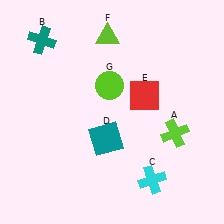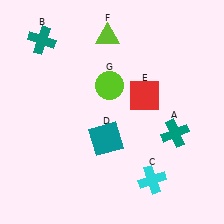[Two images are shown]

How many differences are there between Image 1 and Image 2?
There is 1 difference between the two images.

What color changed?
The cross (A) changed from lime in Image 1 to teal in Image 2.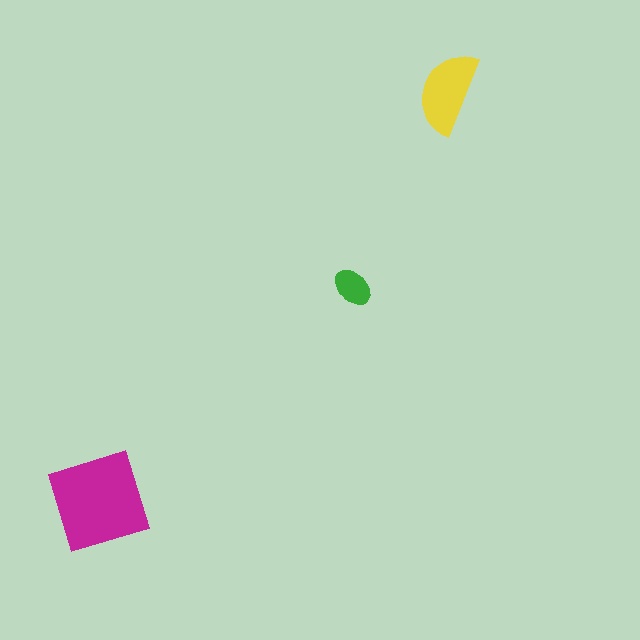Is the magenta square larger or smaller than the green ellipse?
Larger.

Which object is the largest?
The magenta square.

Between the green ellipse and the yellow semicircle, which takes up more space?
The yellow semicircle.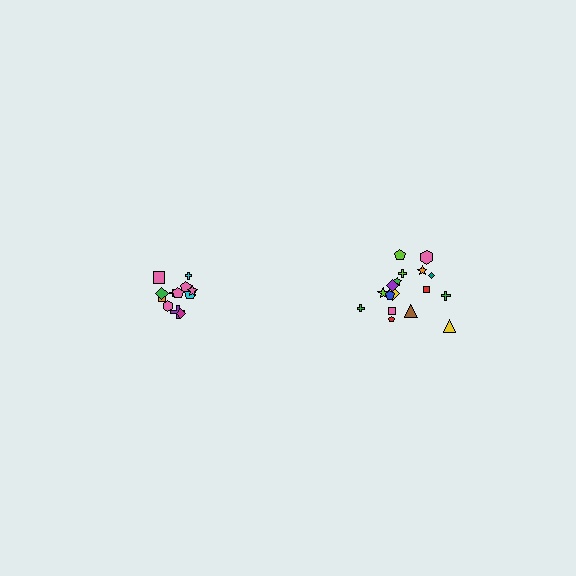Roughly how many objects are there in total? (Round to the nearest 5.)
Roughly 30 objects in total.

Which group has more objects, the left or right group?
The right group.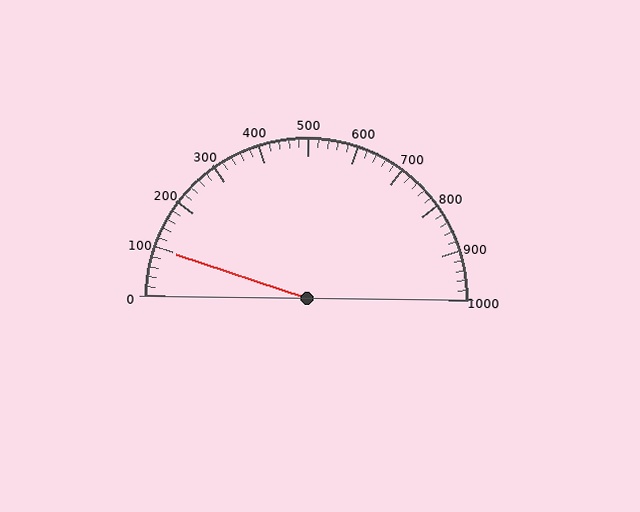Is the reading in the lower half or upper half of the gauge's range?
The reading is in the lower half of the range (0 to 1000).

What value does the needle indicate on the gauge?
The needle indicates approximately 100.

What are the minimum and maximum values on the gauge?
The gauge ranges from 0 to 1000.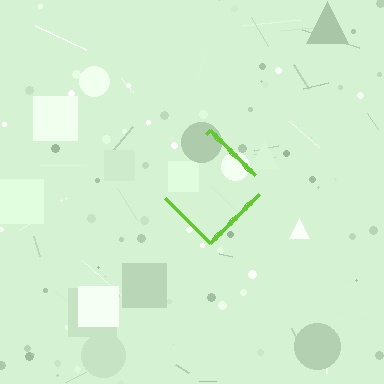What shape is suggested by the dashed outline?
The dashed outline suggests a diamond.